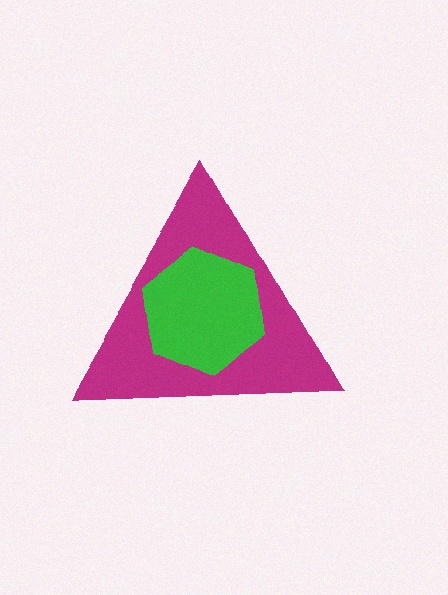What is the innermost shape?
The green hexagon.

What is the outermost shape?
The magenta triangle.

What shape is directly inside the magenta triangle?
The green hexagon.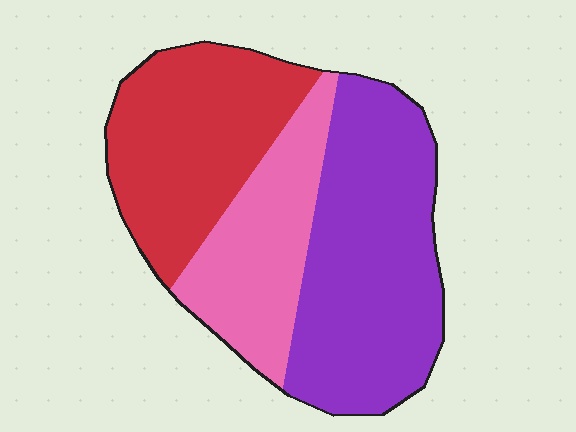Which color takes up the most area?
Purple, at roughly 45%.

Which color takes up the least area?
Pink, at roughly 25%.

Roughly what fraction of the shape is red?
Red takes up between a sixth and a third of the shape.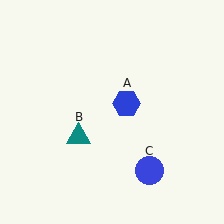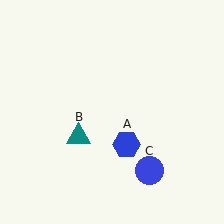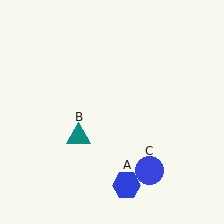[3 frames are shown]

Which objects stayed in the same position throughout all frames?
Teal triangle (object B) and blue circle (object C) remained stationary.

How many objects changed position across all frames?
1 object changed position: blue hexagon (object A).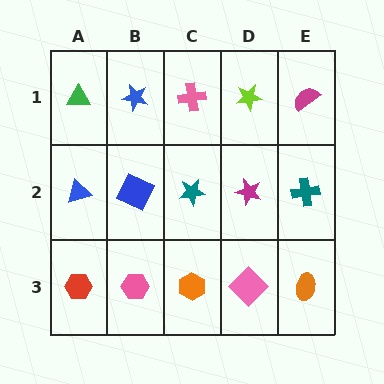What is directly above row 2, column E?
A magenta semicircle.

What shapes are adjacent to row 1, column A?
A blue triangle (row 2, column A), a blue star (row 1, column B).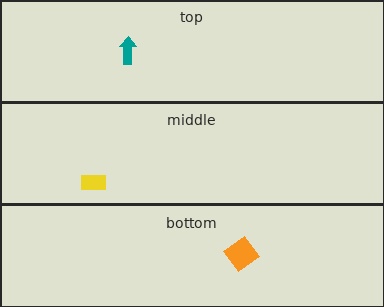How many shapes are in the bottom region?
1.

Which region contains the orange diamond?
The bottom region.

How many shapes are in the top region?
1.